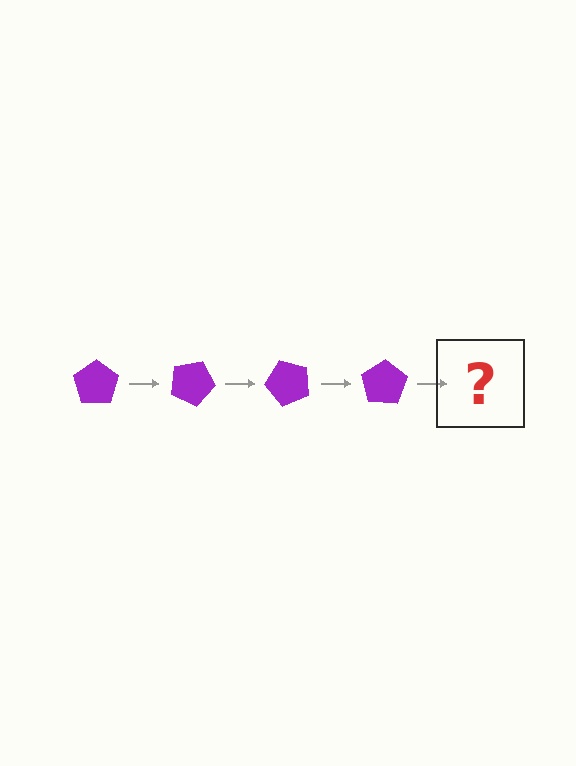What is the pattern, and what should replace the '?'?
The pattern is that the pentagon rotates 25 degrees each step. The '?' should be a purple pentagon rotated 100 degrees.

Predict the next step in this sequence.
The next step is a purple pentagon rotated 100 degrees.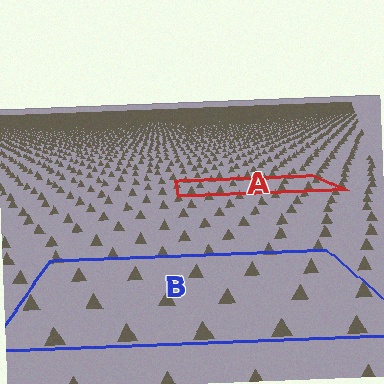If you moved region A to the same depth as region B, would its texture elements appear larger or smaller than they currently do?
They would appear larger. At a closer depth, the same texture elements are projected at a bigger on-screen size.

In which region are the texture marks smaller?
The texture marks are smaller in region A, because it is farther away.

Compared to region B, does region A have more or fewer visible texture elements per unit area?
Region A has more texture elements per unit area — they are packed more densely because it is farther away.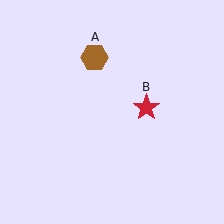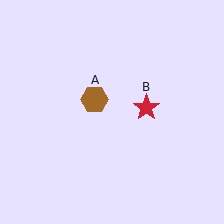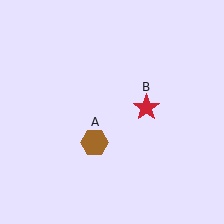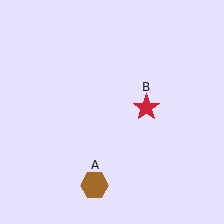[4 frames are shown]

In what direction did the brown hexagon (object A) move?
The brown hexagon (object A) moved down.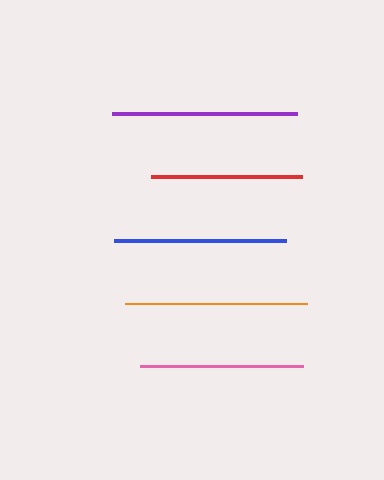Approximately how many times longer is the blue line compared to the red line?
The blue line is approximately 1.1 times the length of the red line.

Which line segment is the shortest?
The red line is the shortest at approximately 150 pixels.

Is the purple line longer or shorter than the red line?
The purple line is longer than the red line.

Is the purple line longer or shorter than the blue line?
The purple line is longer than the blue line.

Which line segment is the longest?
The purple line is the longest at approximately 185 pixels.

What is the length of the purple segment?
The purple segment is approximately 185 pixels long.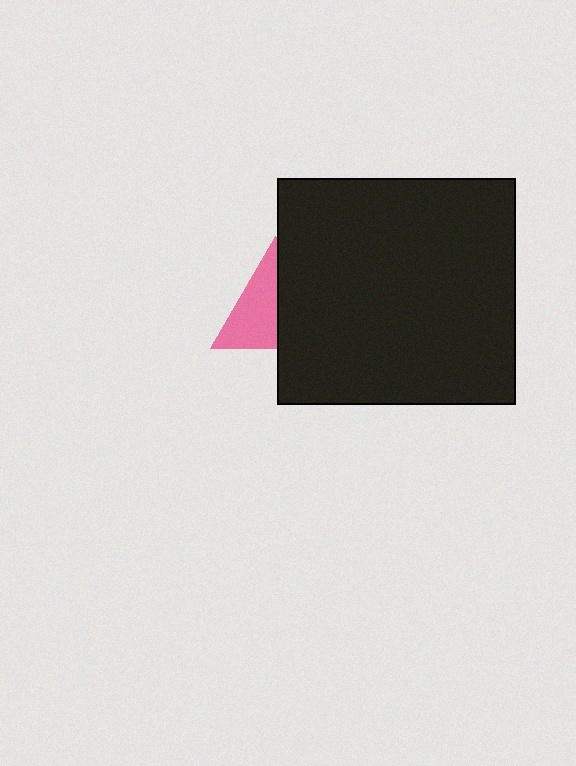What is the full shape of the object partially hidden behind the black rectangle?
The partially hidden object is a pink triangle.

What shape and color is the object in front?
The object in front is a black rectangle.